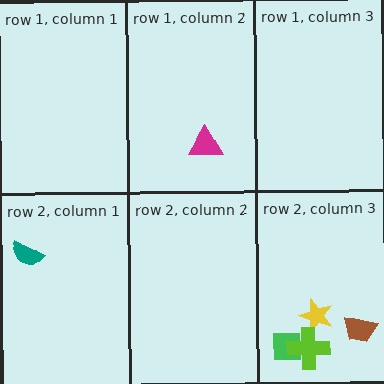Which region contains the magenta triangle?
The row 1, column 2 region.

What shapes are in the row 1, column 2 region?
The magenta triangle.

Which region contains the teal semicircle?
The row 2, column 1 region.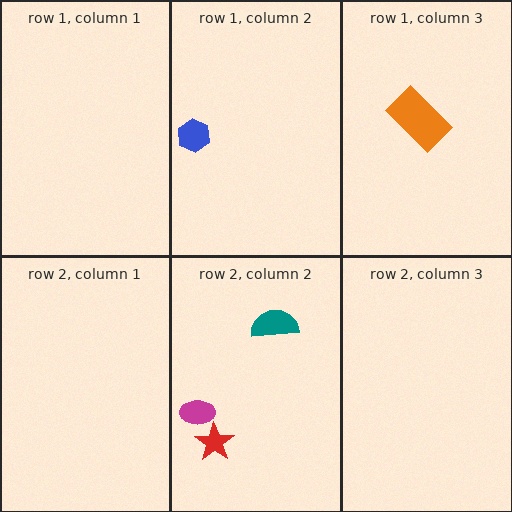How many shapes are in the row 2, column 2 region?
3.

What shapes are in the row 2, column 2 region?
The magenta ellipse, the teal semicircle, the red star.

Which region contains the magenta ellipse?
The row 2, column 2 region.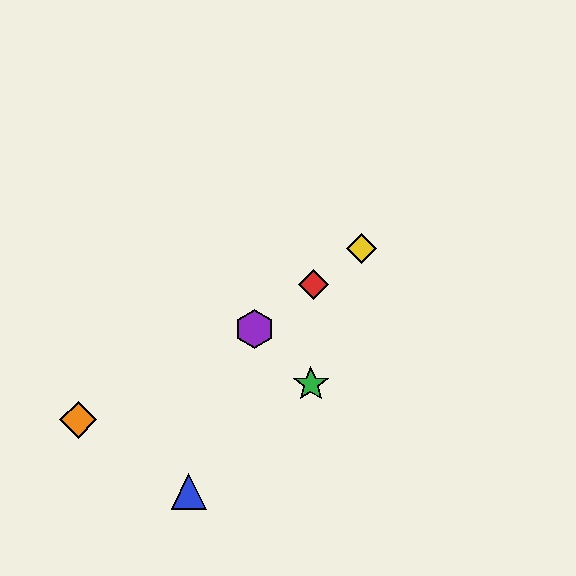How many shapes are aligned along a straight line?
3 shapes (the red diamond, the yellow diamond, the purple hexagon) are aligned along a straight line.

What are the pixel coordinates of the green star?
The green star is at (311, 384).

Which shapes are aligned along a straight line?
The red diamond, the yellow diamond, the purple hexagon are aligned along a straight line.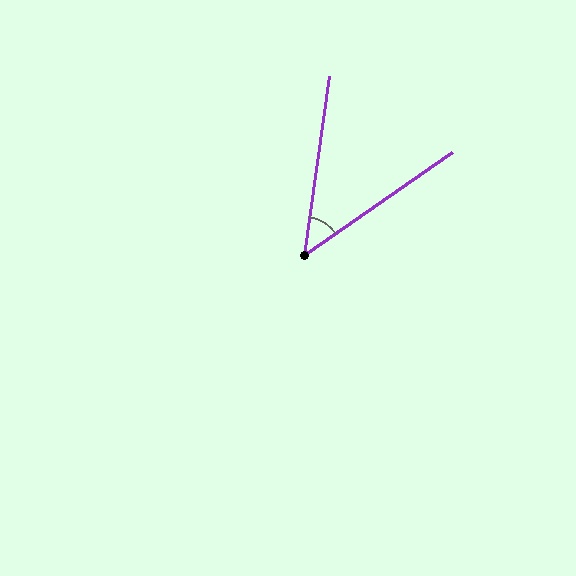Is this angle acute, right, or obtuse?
It is acute.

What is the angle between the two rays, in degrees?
Approximately 47 degrees.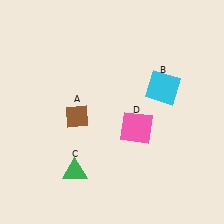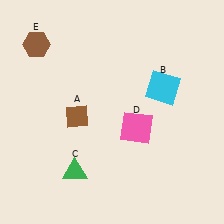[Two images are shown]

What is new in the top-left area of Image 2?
A brown hexagon (E) was added in the top-left area of Image 2.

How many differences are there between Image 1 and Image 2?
There is 1 difference between the two images.